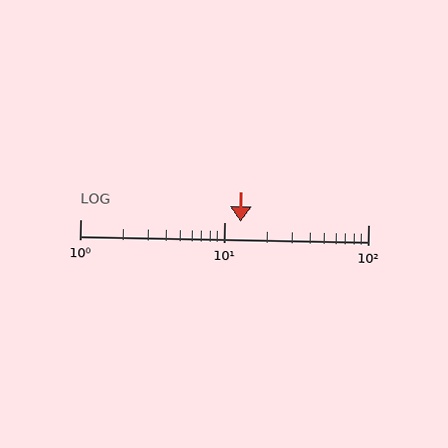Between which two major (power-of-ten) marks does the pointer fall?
The pointer is between 10 and 100.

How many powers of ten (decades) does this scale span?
The scale spans 2 decades, from 1 to 100.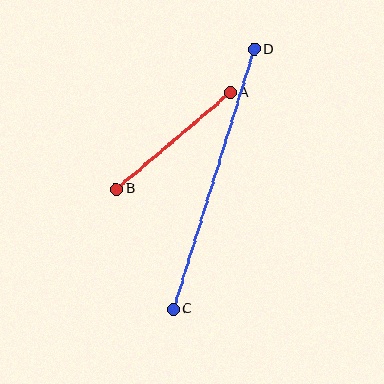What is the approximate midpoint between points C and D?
The midpoint is at approximately (214, 179) pixels.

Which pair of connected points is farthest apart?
Points C and D are farthest apart.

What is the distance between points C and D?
The distance is approximately 272 pixels.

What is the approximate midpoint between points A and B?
The midpoint is at approximately (174, 141) pixels.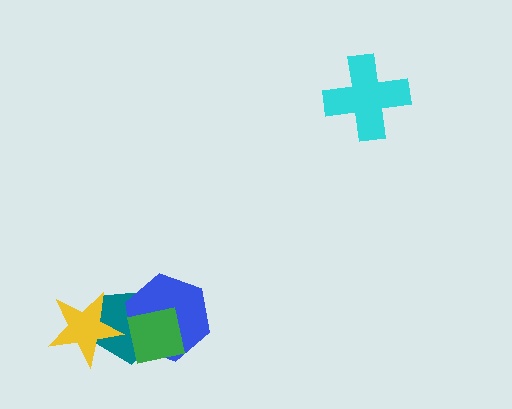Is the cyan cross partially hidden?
No, no other shape covers it.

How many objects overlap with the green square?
2 objects overlap with the green square.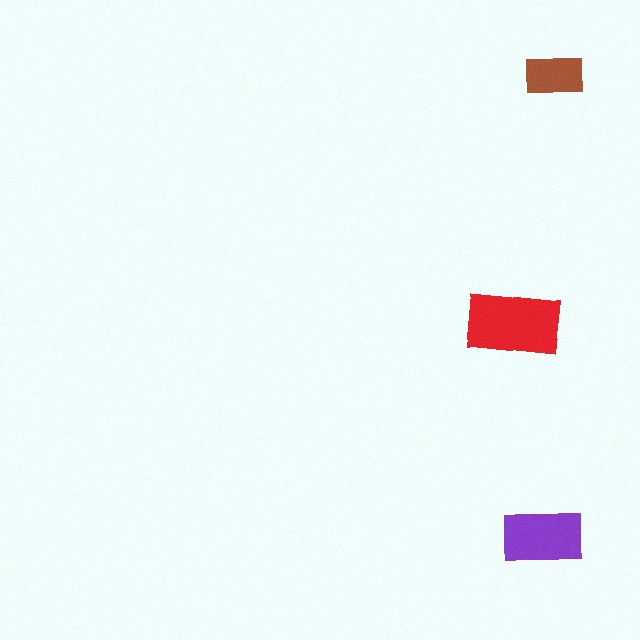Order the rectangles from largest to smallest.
the red one, the purple one, the brown one.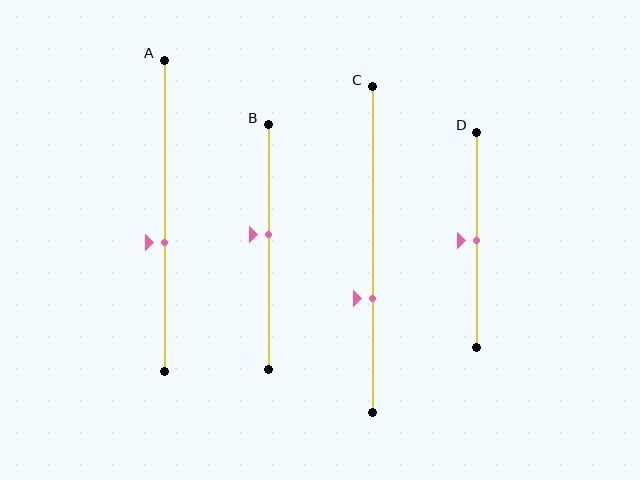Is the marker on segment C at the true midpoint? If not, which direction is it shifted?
No, the marker on segment C is shifted downward by about 15% of the segment length.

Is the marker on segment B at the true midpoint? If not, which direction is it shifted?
No, the marker on segment B is shifted upward by about 5% of the segment length.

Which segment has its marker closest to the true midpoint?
Segment D has its marker closest to the true midpoint.